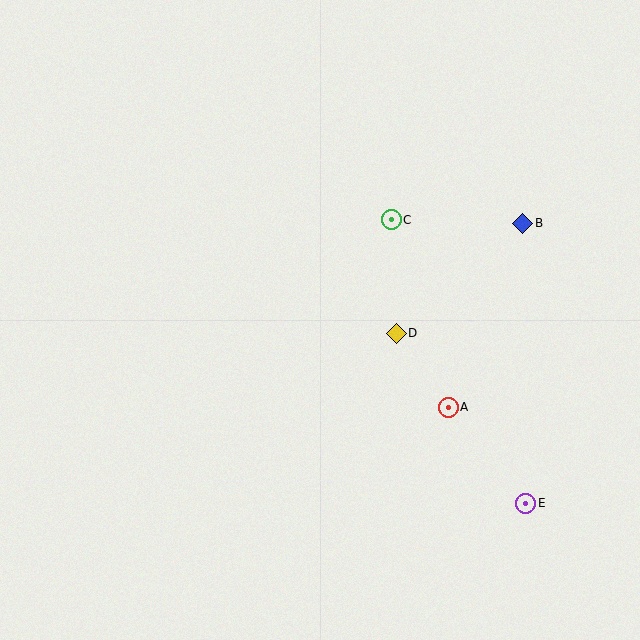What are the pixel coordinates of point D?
Point D is at (396, 333).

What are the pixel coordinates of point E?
Point E is at (526, 503).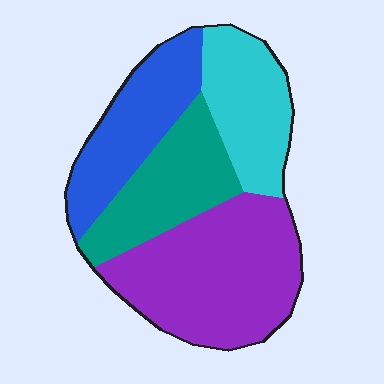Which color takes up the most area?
Purple, at roughly 40%.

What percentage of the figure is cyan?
Cyan takes up about one fifth (1/5) of the figure.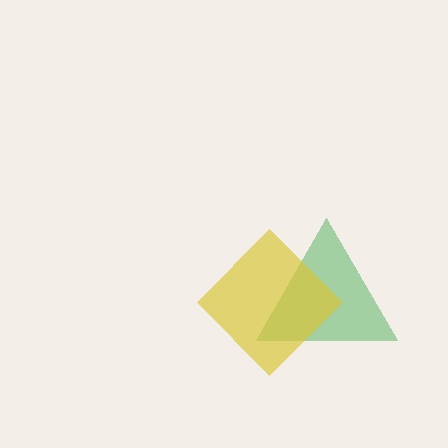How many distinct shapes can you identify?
There are 2 distinct shapes: a green triangle, a yellow diamond.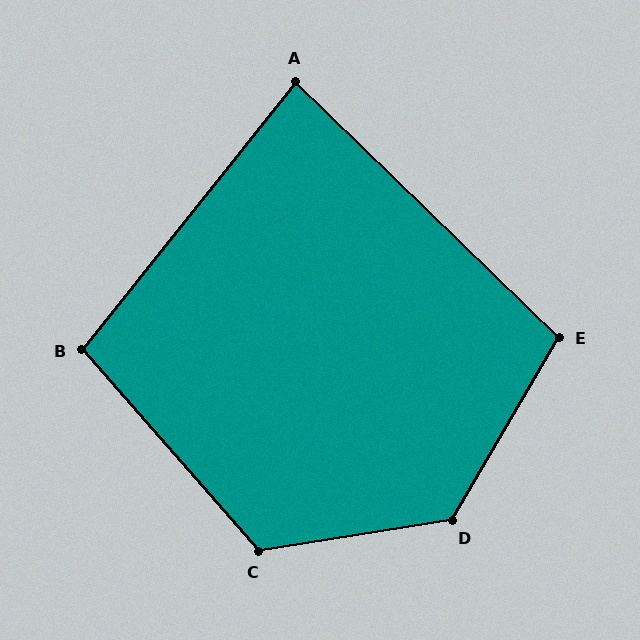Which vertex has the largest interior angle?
D, at approximately 130 degrees.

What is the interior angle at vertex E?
Approximately 104 degrees (obtuse).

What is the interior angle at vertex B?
Approximately 100 degrees (obtuse).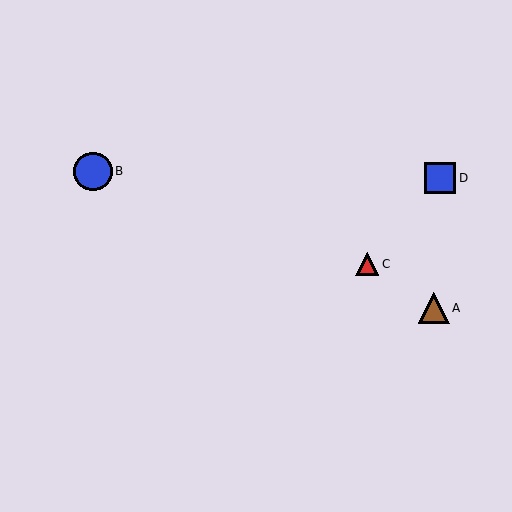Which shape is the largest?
The blue circle (labeled B) is the largest.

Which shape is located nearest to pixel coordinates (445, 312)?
The brown triangle (labeled A) at (434, 308) is nearest to that location.